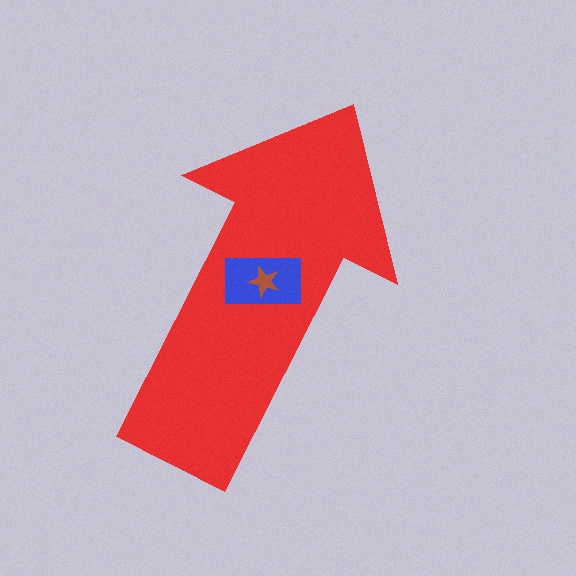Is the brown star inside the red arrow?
Yes.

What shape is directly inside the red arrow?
The blue rectangle.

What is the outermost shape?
The red arrow.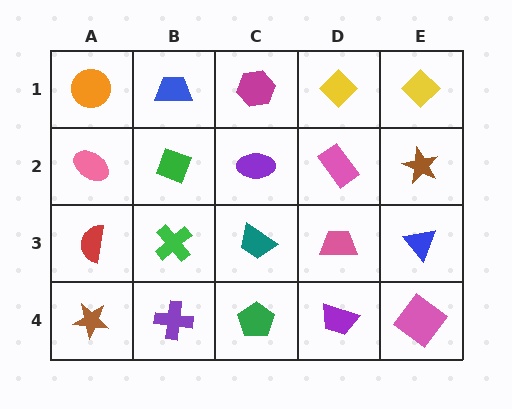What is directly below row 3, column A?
A brown star.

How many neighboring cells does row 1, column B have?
3.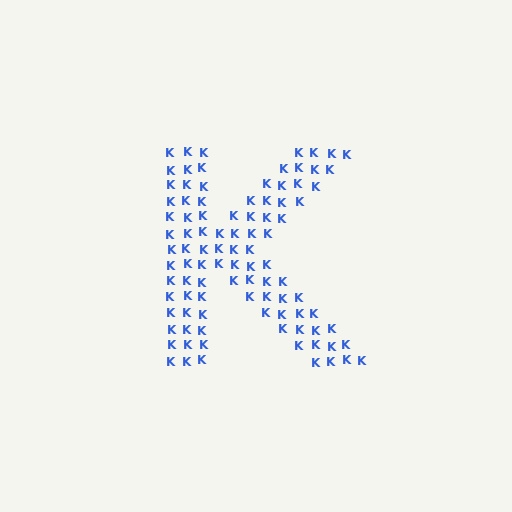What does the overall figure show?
The overall figure shows the letter K.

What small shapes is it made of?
It is made of small letter K's.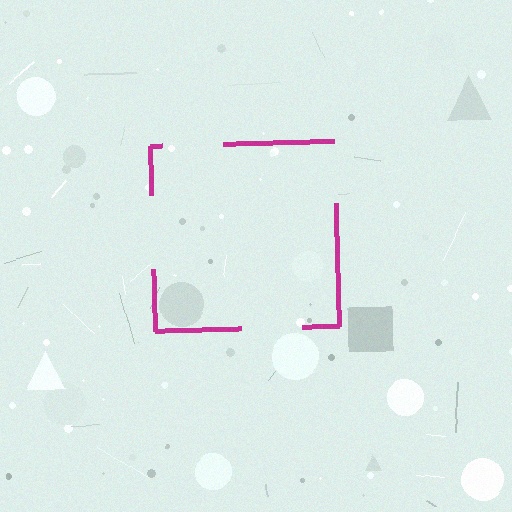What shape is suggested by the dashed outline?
The dashed outline suggests a square.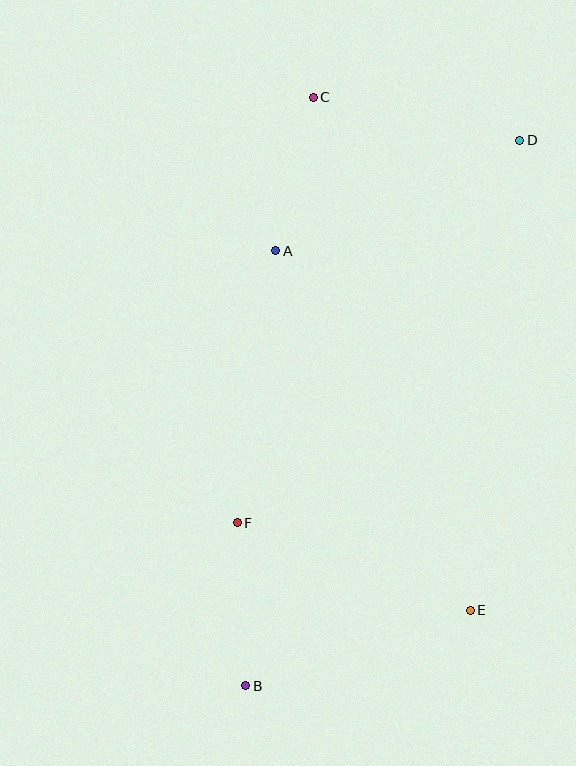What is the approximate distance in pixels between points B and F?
The distance between B and F is approximately 163 pixels.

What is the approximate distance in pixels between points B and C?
The distance between B and C is approximately 593 pixels.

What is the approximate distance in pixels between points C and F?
The distance between C and F is approximately 432 pixels.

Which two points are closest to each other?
Points A and C are closest to each other.